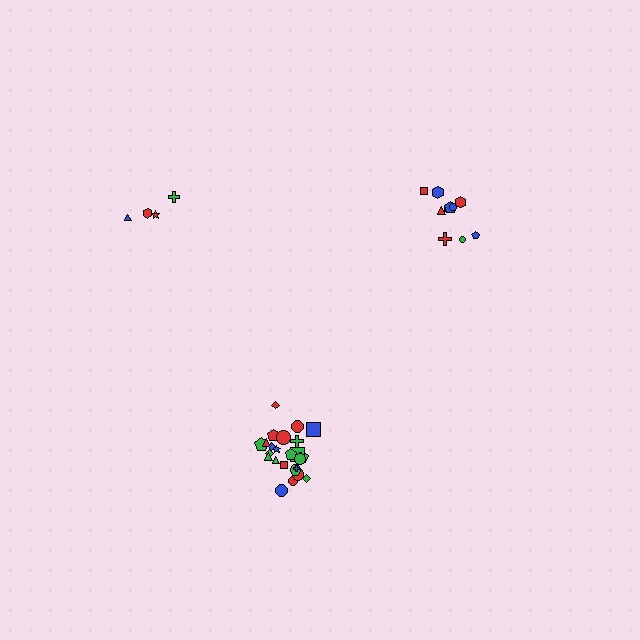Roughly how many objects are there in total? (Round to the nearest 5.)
Roughly 40 objects in total.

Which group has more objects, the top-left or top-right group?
The top-right group.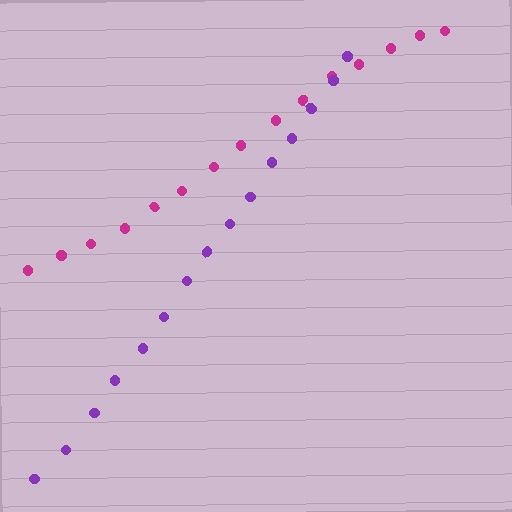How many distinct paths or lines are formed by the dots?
There are 2 distinct paths.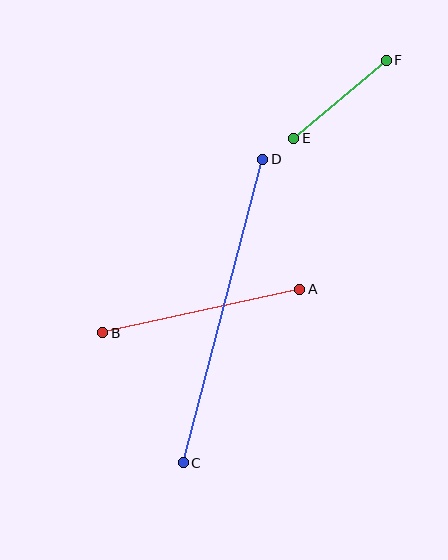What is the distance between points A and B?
The distance is approximately 201 pixels.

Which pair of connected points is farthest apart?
Points C and D are farthest apart.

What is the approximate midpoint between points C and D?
The midpoint is at approximately (223, 311) pixels.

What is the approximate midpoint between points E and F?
The midpoint is at approximately (340, 99) pixels.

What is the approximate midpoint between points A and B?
The midpoint is at approximately (201, 311) pixels.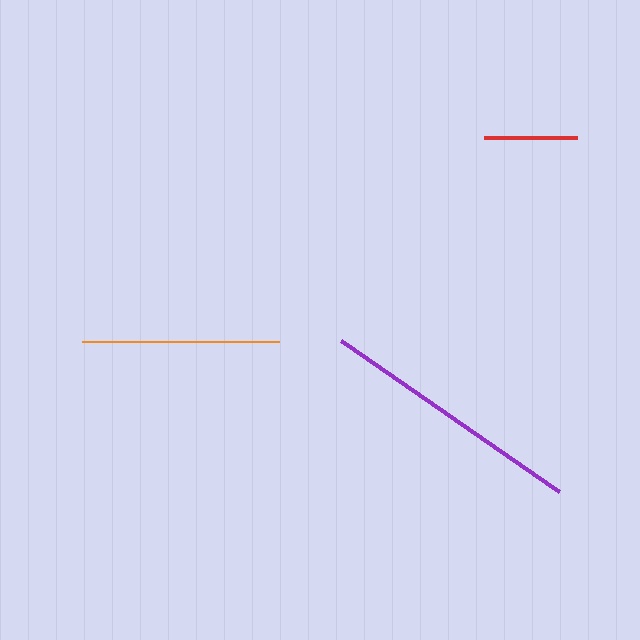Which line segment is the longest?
The purple line is the longest at approximately 266 pixels.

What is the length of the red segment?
The red segment is approximately 94 pixels long.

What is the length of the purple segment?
The purple segment is approximately 266 pixels long.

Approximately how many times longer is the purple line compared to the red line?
The purple line is approximately 2.8 times the length of the red line.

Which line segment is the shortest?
The red line is the shortest at approximately 94 pixels.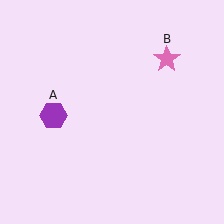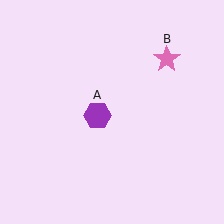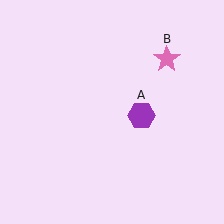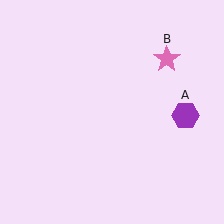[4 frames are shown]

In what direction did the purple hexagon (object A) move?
The purple hexagon (object A) moved right.